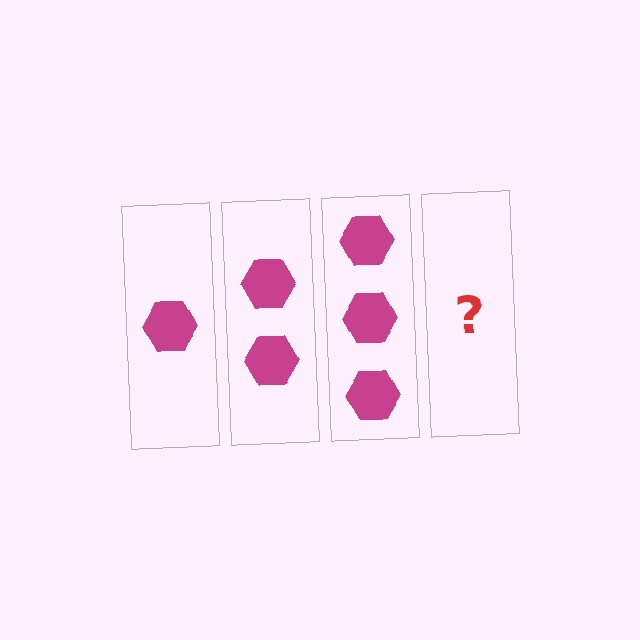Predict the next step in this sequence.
The next step is 4 hexagons.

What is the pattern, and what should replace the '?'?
The pattern is that each step adds one more hexagon. The '?' should be 4 hexagons.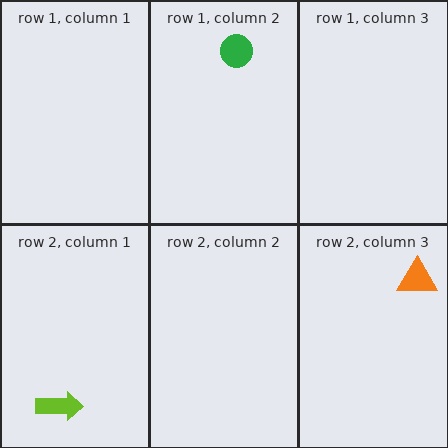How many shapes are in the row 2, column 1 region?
1.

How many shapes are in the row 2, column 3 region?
1.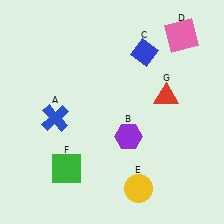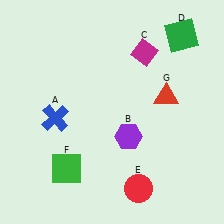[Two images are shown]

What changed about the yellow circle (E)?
In Image 1, E is yellow. In Image 2, it changed to red.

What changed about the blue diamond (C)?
In Image 1, C is blue. In Image 2, it changed to magenta.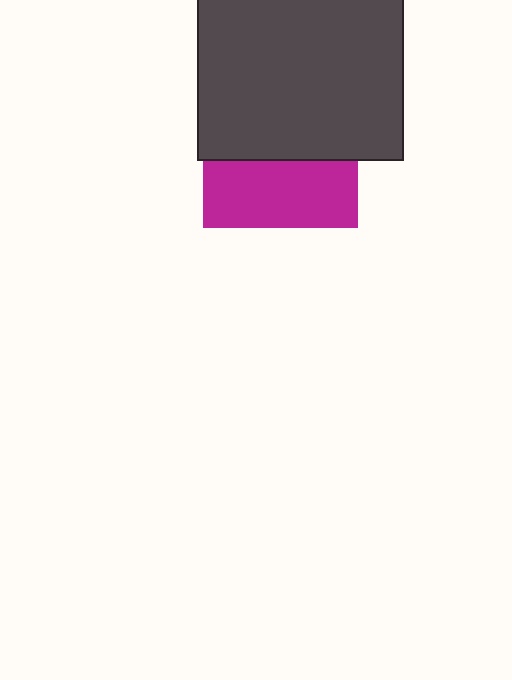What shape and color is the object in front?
The object in front is a dark gray square.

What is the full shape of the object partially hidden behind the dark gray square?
The partially hidden object is a magenta square.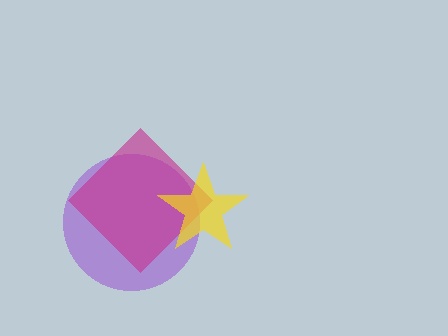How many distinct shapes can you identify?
There are 3 distinct shapes: a purple circle, a magenta diamond, a yellow star.